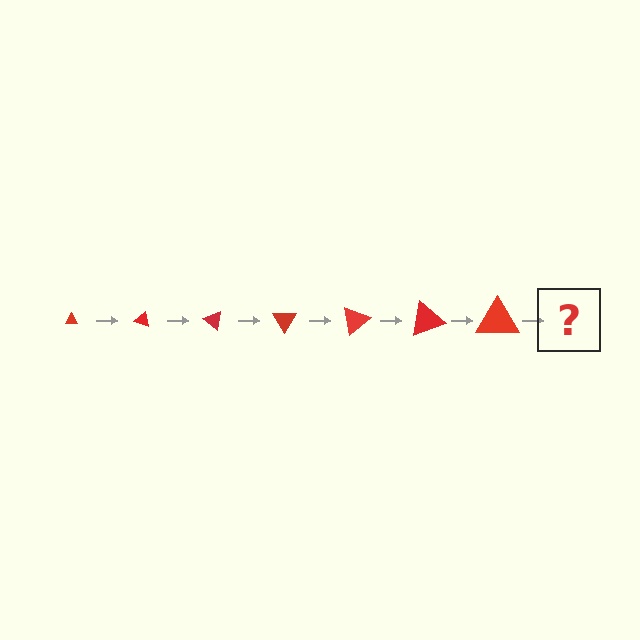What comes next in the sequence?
The next element should be a triangle, larger than the previous one and rotated 140 degrees from the start.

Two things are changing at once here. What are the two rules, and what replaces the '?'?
The two rules are that the triangle grows larger each step and it rotates 20 degrees each step. The '?' should be a triangle, larger than the previous one and rotated 140 degrees from the start.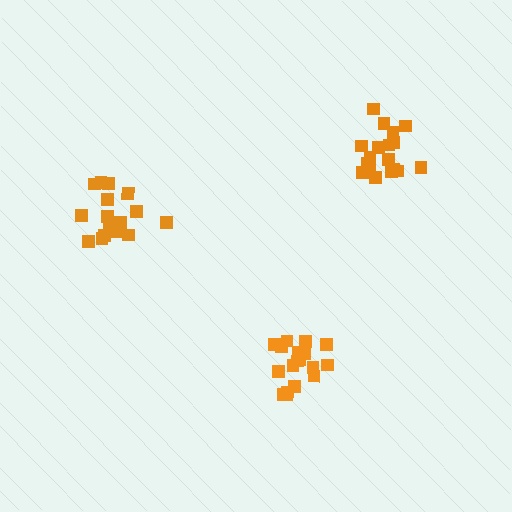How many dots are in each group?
Group 1: 19 dots, Group 2: 16 dots, Group 3: 18 dots (53 total).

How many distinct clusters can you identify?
There are 3 distinct clusters.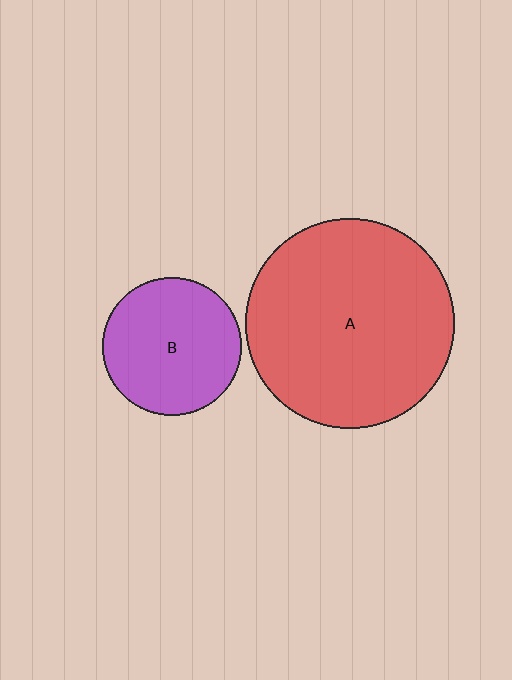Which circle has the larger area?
Circle A (red).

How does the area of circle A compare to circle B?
Approximately 2.3 times.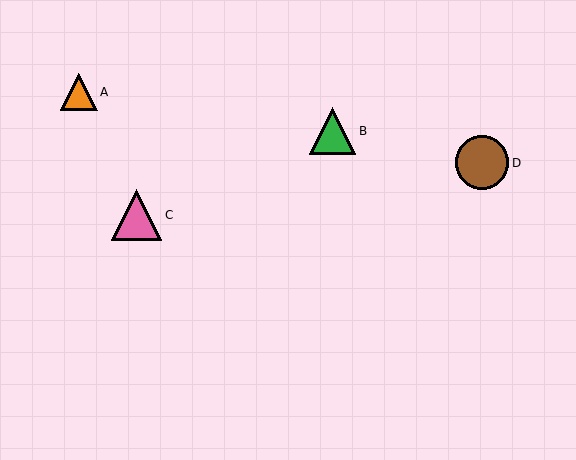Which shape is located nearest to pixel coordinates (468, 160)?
The brown circle (labeled D) at (482, 163) is nearest to that location.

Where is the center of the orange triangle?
The center of the orange triangle is at (79, 92).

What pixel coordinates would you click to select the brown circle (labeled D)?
Click at (482, 163) to select the brown circle D.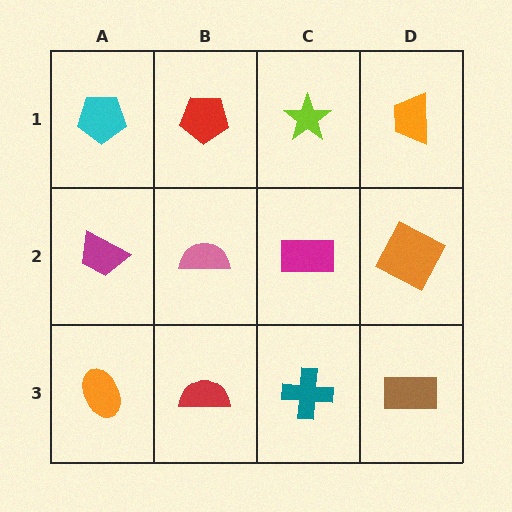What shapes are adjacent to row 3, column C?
A magenta rectangle (row 2, column C), a red semicircle (row 3, column B), a brown rectangle (row 3, column D).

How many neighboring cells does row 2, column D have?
3.